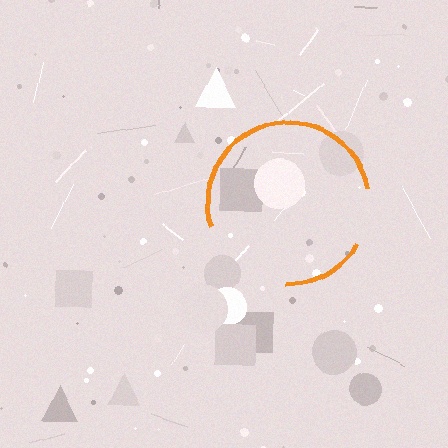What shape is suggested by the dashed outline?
The dashed outline suggests a circle.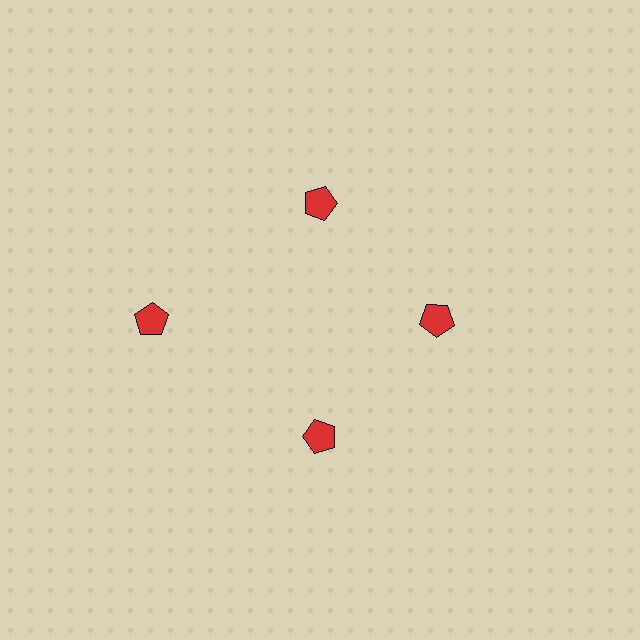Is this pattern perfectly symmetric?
No. The 4 red pentagons are arranged in a ring, but one element near the 9 o'clock position is pushed outward from the center, breaking the 4-fold rotational symmetry.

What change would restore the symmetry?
The symmetry would be restored by moving it inward, back onto the ring so that all 4 pentagons sit at equal angles and equal distance from the center.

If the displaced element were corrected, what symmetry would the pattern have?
It would have 4-fold rotational symmetry — the pattern would map onto itself every 90 degrees.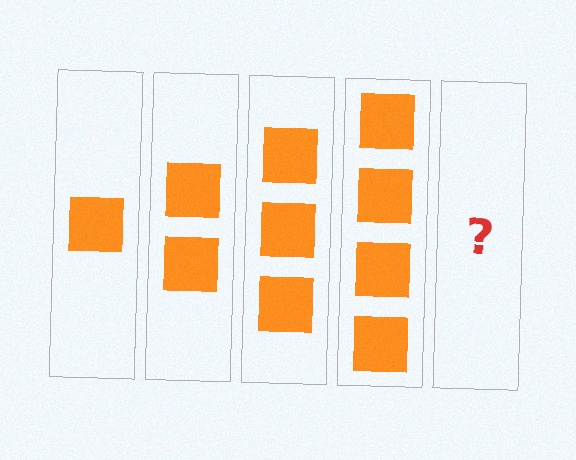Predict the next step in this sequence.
The next step is 5 squares.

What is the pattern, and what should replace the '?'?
The pattern is that each step adds one more square. The '?' should be 5 squares.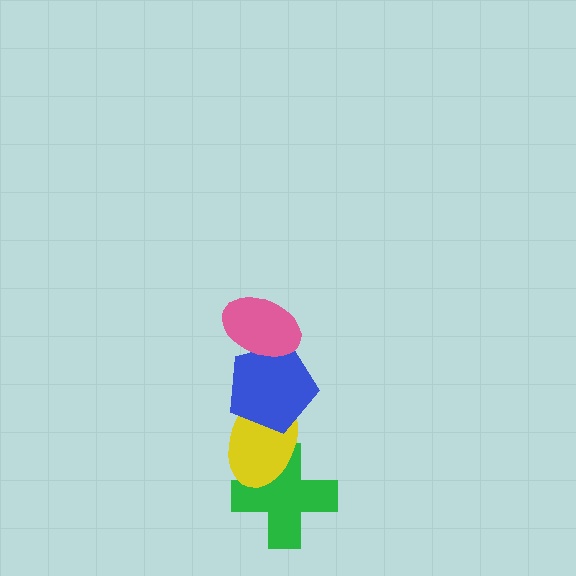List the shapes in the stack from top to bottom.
From top to bottom: the pink ellipse, the blue pentagon, the yellow ellipse, the green cross.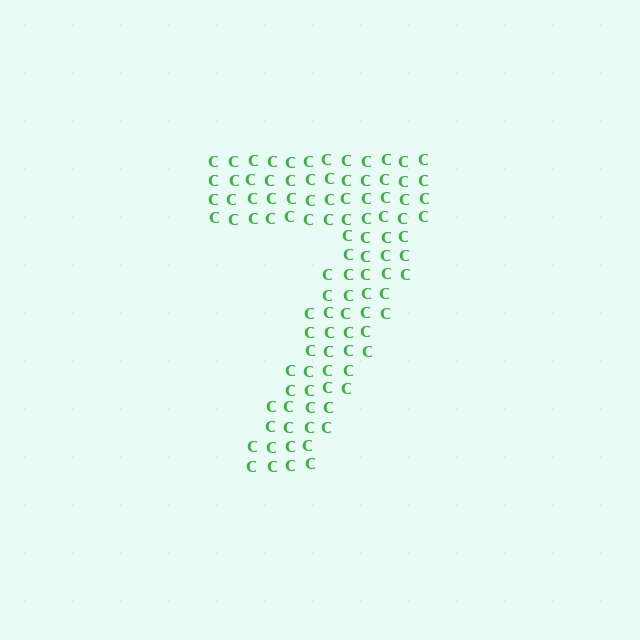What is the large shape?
The large shape is the digit 7.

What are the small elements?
The small elements are letter C's.